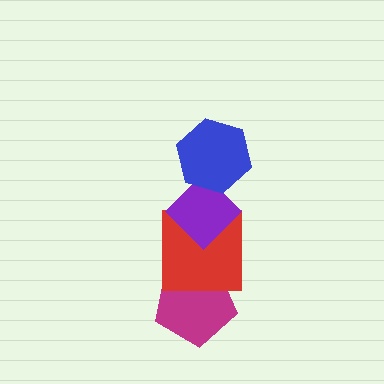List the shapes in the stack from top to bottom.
From top to bottom: the blue hexagon, the purple diamond, the red square, the magenta pentagon.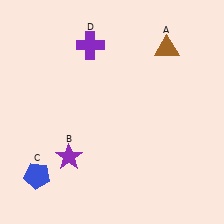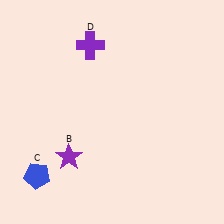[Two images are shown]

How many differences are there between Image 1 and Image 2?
There is 1 difference between the two images.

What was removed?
The brown triangle (A) was removed in Image 2.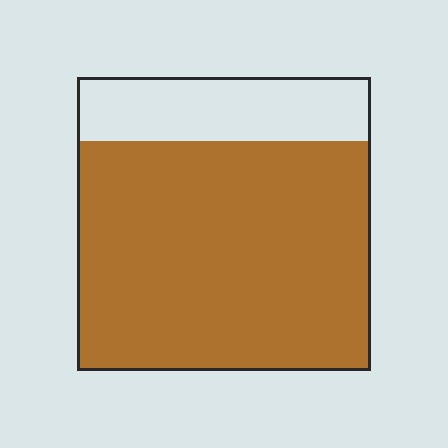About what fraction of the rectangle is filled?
About four fifths (4/5).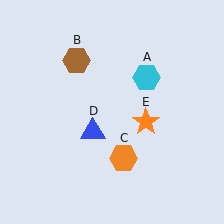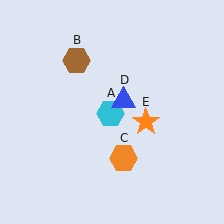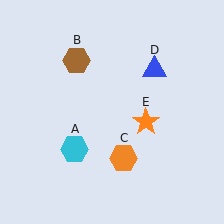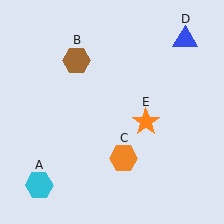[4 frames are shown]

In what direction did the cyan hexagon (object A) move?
The cyan hexagon (object A) moved down and to the left.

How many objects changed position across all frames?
2 objects changed position: cyan hexagon (object A), blue triangle (object D).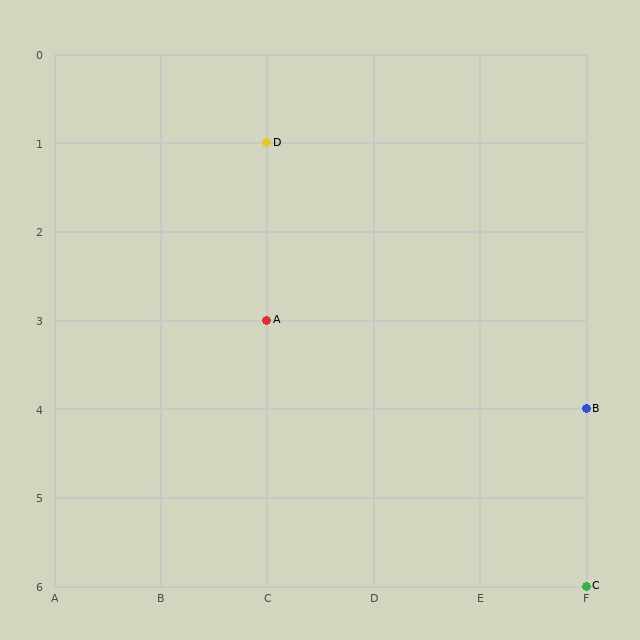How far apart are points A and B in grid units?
Points A and B are 3 columns and 1 row apart (about 3.2 grid units diagonally).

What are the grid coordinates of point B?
Point B is at grid coordinates (F, 4).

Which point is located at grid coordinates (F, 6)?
Point C is at (F, 6).